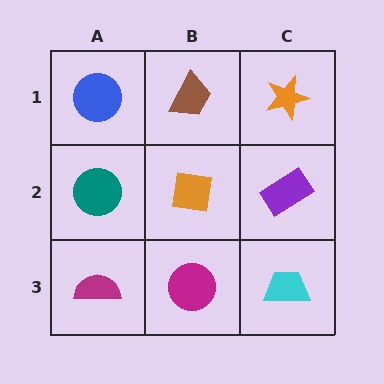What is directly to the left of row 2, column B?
A teal circle.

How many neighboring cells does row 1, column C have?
2.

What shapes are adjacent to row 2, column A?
A blue circle (row 1, column A), a magenta semicircle (row 3, column A), an orange square (row 2, column B).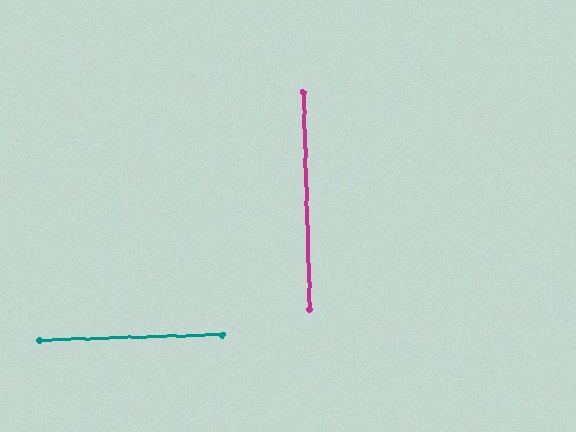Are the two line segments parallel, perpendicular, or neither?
Perpendicular — they meet at approximately 90°.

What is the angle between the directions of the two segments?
Approximately 90 degrees.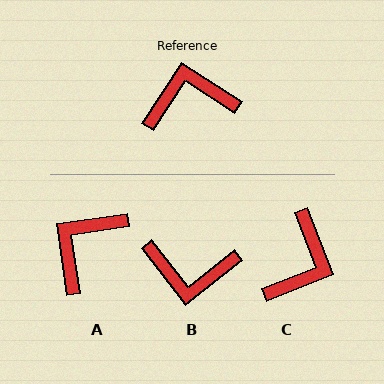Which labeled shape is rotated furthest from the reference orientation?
B, about 161 degrees away.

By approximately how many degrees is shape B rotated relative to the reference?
Approximately 161 degrees counter-clockwise.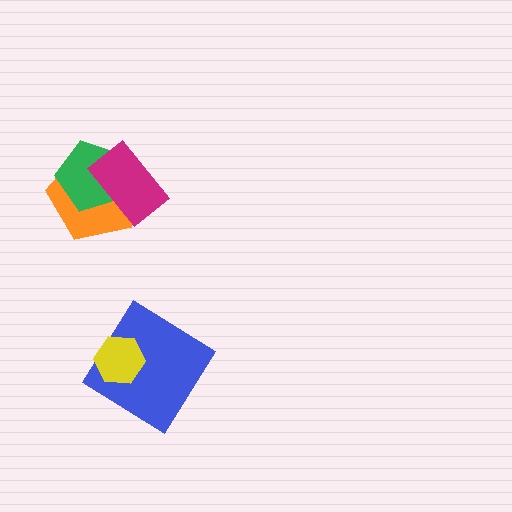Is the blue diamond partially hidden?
Yes, it is partially covered by another shape.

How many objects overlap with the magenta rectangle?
2 objects overlap with the magenta rectangle.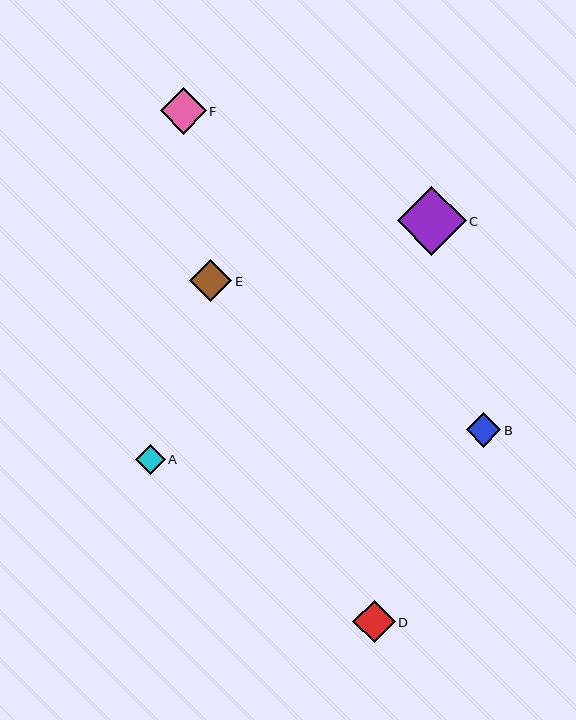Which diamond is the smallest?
Diamond A is the smallest with a size of approximately 29 pixels.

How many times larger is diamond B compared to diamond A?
Diamond B is approximately 1.2 times the size of diamond A.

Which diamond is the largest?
Diamond C is the largest with a size of approximately 68 pixels.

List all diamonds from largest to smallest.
From largest to smallest: C, F, D, E, B, A.